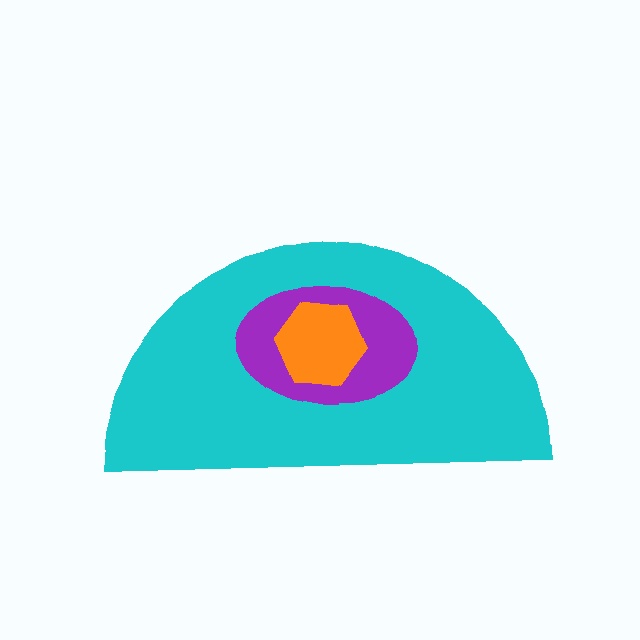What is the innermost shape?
The orange hexagon.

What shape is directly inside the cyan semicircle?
The purple ellipse.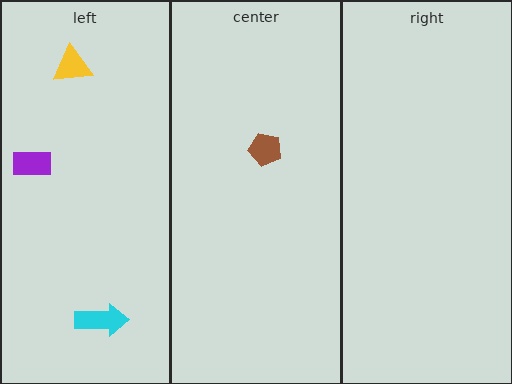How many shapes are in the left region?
3.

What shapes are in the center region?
The brown pentagon.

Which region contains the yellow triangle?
The left region.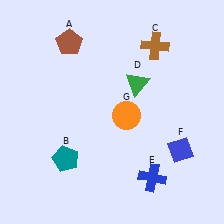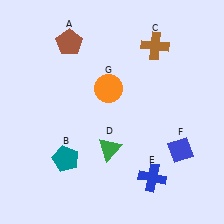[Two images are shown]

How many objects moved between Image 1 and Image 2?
2 objects moved between the two images.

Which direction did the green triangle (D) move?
The green triangle (D) moved down.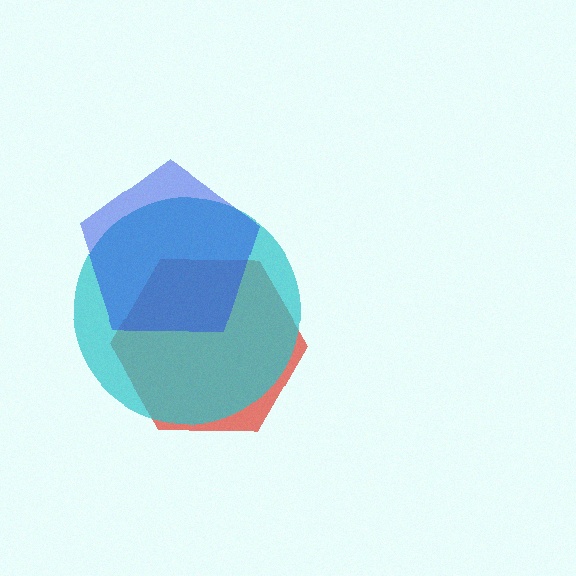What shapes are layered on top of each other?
The layered shapes are: a red hexagon, a cyan circle, a blue pentagon.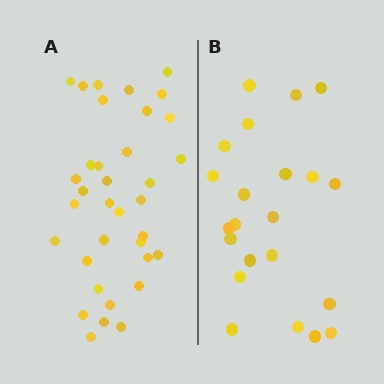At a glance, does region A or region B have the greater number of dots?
Region A (the left region) has more dots.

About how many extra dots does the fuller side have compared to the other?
Region A has approximately 15 more dots than region B.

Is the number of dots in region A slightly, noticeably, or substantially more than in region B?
Region A has substantially more. The ratio is roughly 1.6 to 1.